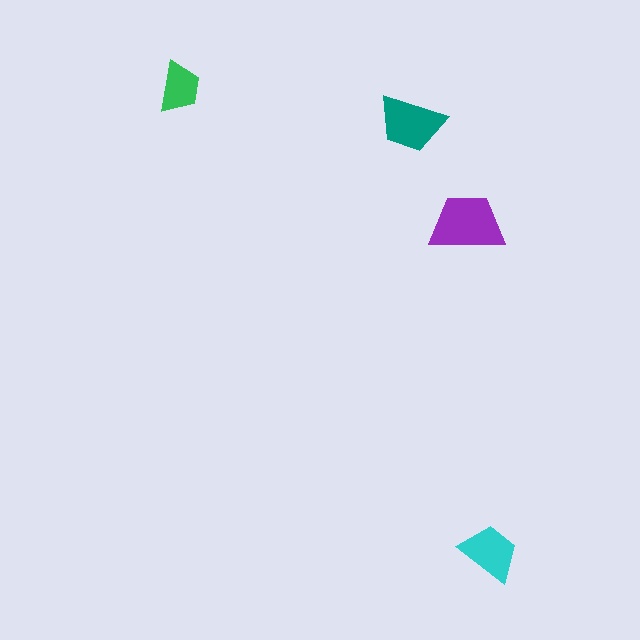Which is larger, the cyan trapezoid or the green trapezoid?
The cyan one.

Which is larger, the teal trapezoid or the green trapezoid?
The teal one.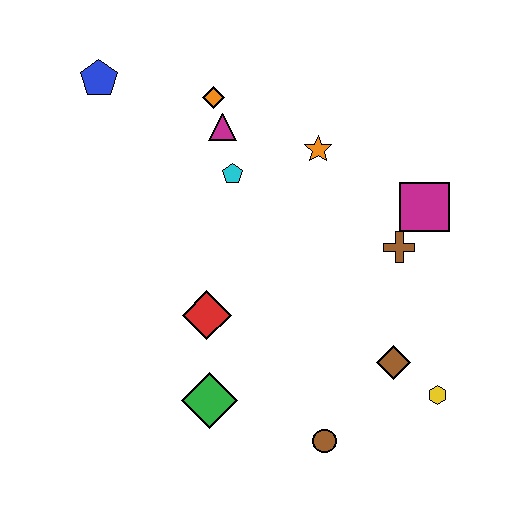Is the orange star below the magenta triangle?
Yes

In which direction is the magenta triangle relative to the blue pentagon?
The magenta triangle is to the right of the blue pentagon.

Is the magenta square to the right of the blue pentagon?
Yes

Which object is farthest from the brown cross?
The blue pentagon is farthest from the brown cross.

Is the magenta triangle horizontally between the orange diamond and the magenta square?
Yes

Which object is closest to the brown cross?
The magenta square is closest to the brown cross.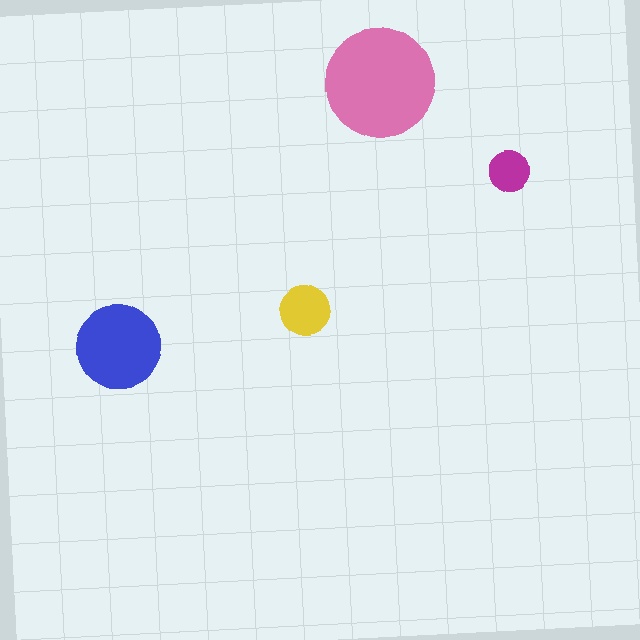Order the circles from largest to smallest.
the pink one, the blue one, the yellow one, the magenta one.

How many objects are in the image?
There are 4 objects in the image.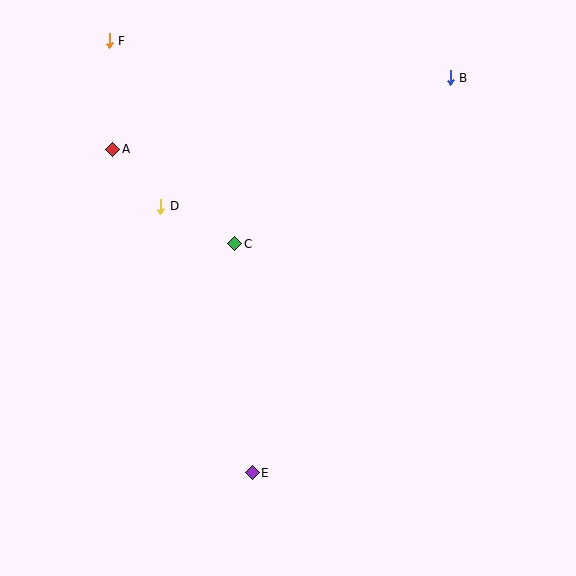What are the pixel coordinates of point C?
Point C is at (235, 244).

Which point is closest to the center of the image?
Point C at (235, 244) is closest to the center.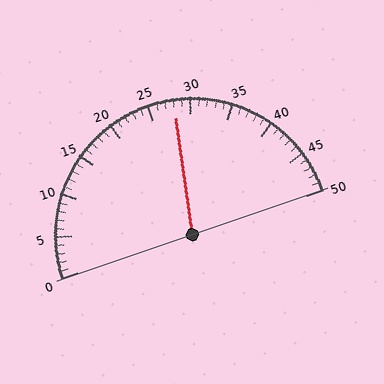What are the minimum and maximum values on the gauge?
The gauge ranges from 0 to 50.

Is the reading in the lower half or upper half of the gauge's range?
The reading is in the upper half of the range (0 to 50).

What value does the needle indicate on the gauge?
The needle indicates approximately 28.